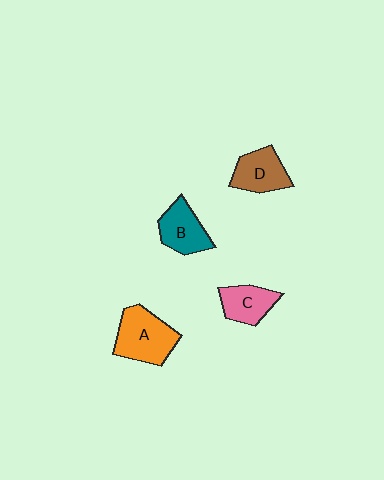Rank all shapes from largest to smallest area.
From largest to smallest: A (orange), B (teal), D (brown), C (pink).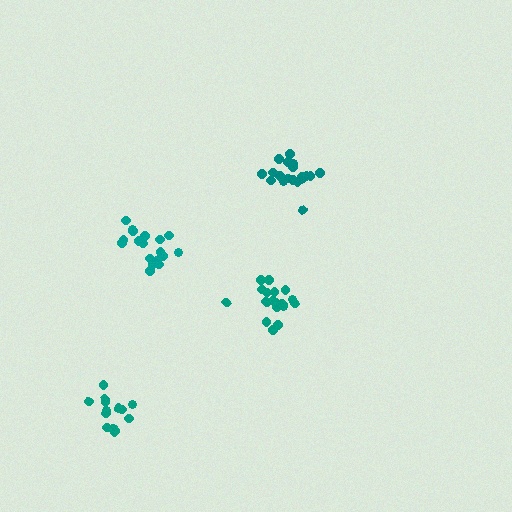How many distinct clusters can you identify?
There are 4 distinct clusters.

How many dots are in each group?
Group 1: 18 dots, Group 2: 19 dots, Group 3: 13 dots, Group 4: 19 dots (69 total).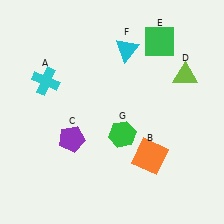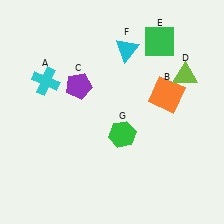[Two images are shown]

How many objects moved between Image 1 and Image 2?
2 objects moved between the two images.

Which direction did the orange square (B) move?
The orange square (B) moved up.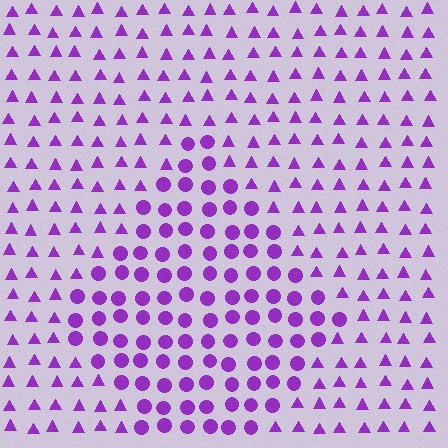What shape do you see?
I see a diamond.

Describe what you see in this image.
The image is filled with small purple elements arranged in a uniform grid. A diamond-shaped region contains circles, while the surrounding area contains triangles. The boundary is defined purely by the change in element shape.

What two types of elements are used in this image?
The image uses circles inside the diamond region and triangles outside it.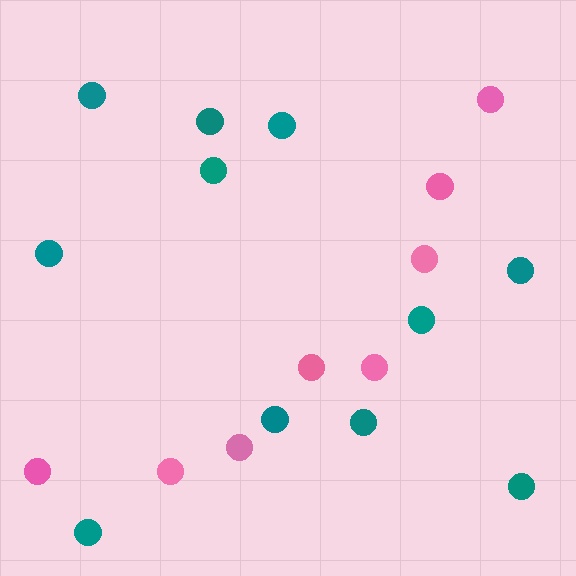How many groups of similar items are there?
There are 2 groups: one group of pink circles (8) and one group of teal circles (11).